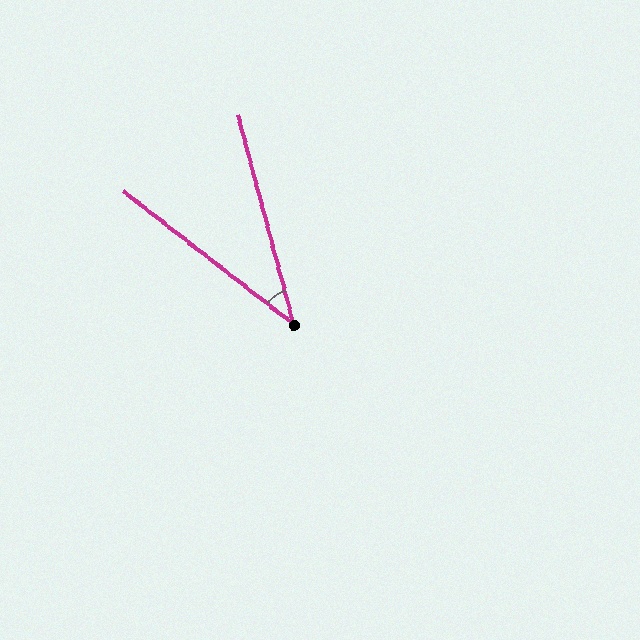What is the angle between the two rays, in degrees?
Approximately 37 degrees.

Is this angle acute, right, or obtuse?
It is acute.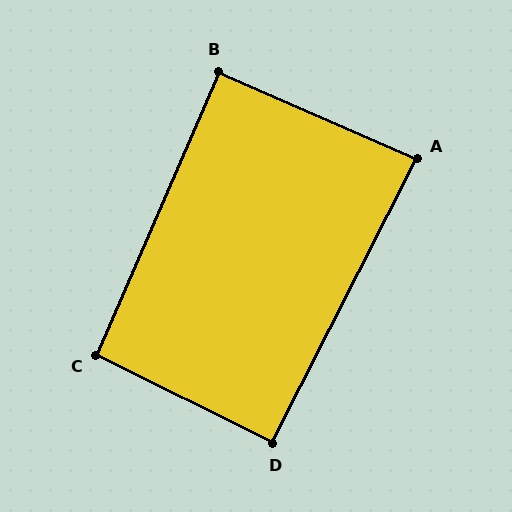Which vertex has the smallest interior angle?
A, at approximately 87 degrees.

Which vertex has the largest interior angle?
C, at approximately 93 degrees.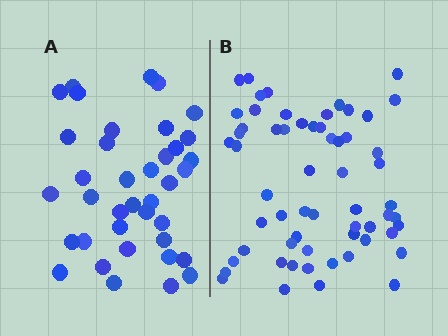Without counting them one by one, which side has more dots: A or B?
Region B (the right region) has more dots.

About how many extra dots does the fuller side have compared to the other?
Region B has approximately 20 more dots than region A.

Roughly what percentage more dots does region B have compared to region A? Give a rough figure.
About 60% more.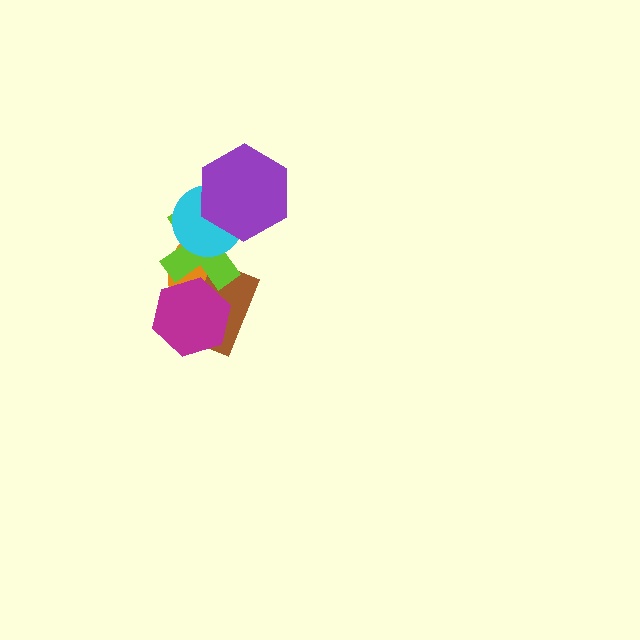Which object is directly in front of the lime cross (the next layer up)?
The cyan circle is directly in front of the lime cross.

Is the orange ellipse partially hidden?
Yes, it is partially covered by another shape.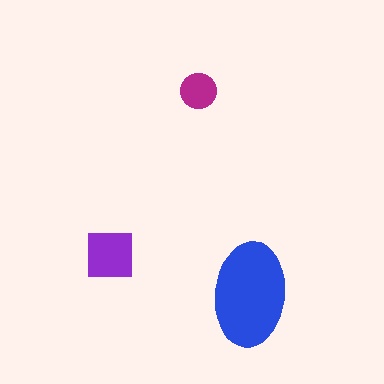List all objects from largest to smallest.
The blue ellipse, the purple square, the magenta circle.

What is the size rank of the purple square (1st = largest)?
2nd.